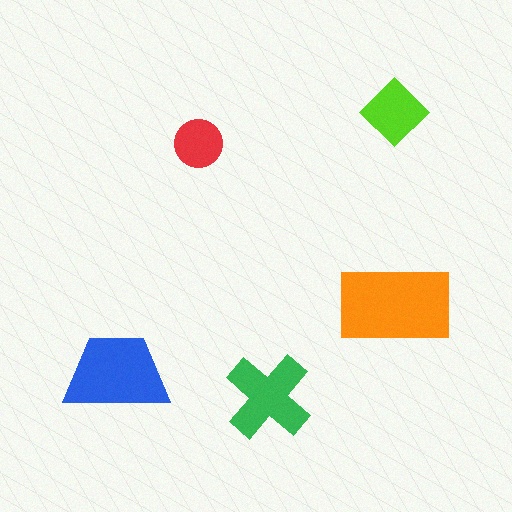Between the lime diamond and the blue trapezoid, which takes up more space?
The blue trapezoid.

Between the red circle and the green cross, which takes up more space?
The green cross.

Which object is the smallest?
The red circle.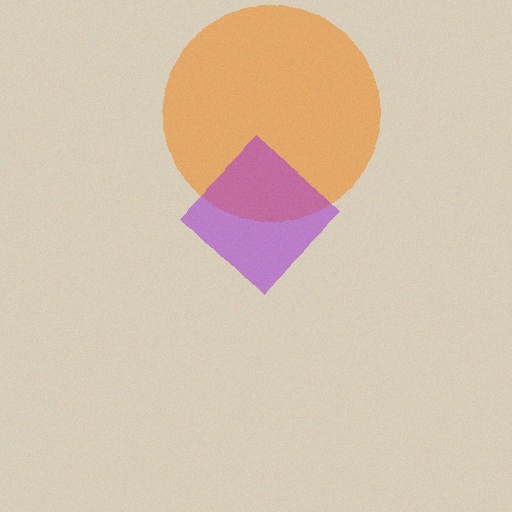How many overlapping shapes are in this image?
There are 2 overlapping shapes in the image.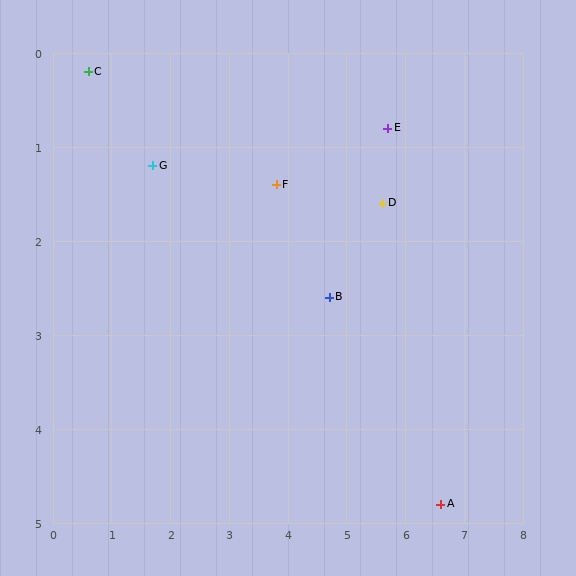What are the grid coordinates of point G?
Point G is at approximately (1.7, 1.2).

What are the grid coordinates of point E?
Point E is at approximately (5.7, 0.8).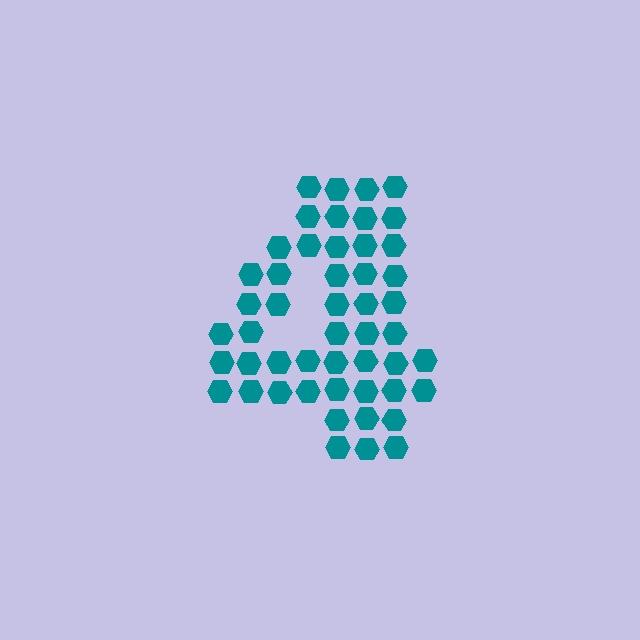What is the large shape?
The large shape is the digit 4.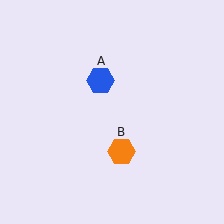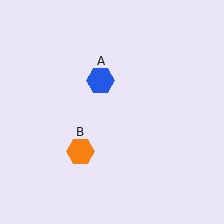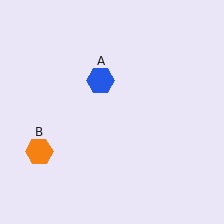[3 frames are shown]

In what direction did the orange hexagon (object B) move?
The orange hexagon (object B) moved left.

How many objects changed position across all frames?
1 object changed position: orange hexagon (object B).